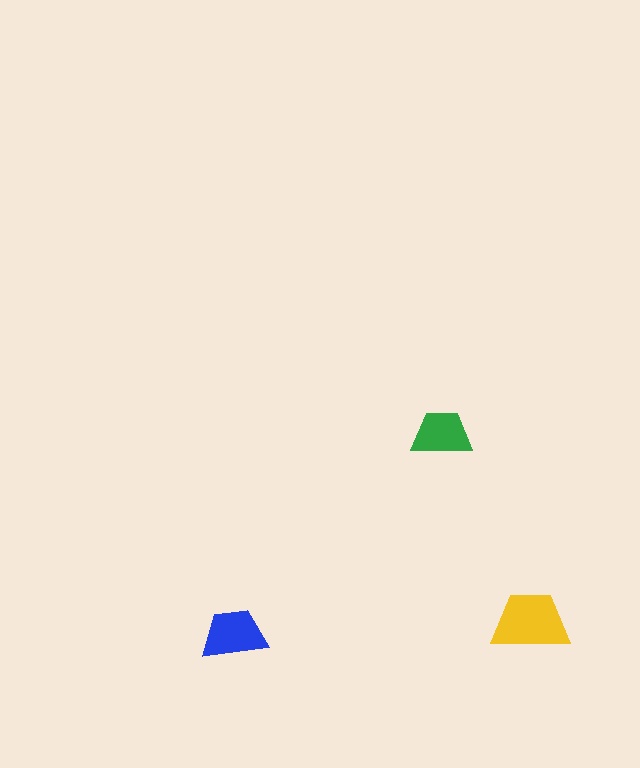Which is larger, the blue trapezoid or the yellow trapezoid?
The yellow one.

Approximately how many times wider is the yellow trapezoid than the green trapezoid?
About 1.5 times wider.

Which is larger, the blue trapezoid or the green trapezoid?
The blue one.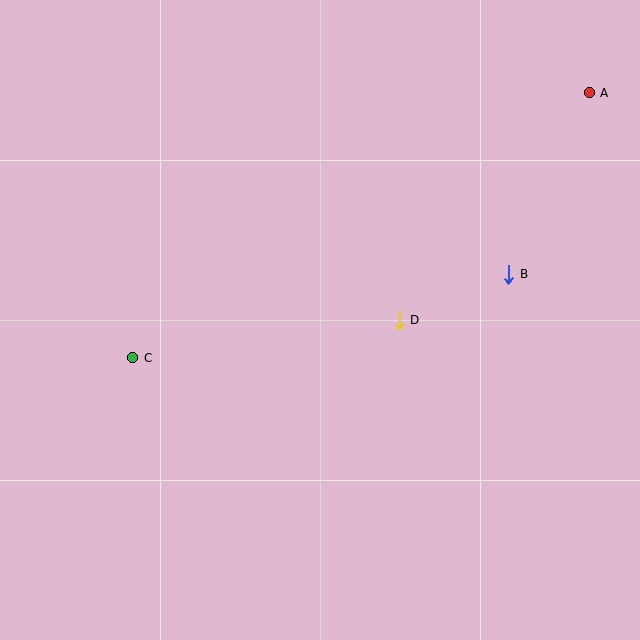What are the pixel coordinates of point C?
Point C is at (133, 358).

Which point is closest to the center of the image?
Point D at (399, 320) is closest to the center.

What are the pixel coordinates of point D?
Point D is at (399, 320).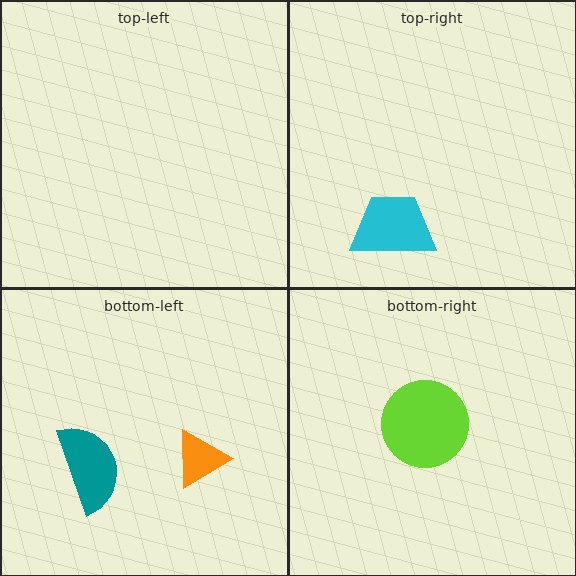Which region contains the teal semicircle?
The bottom-left region.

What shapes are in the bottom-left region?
The teal semicircle, the orange triangle.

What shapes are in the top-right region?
The cyan trapezoid.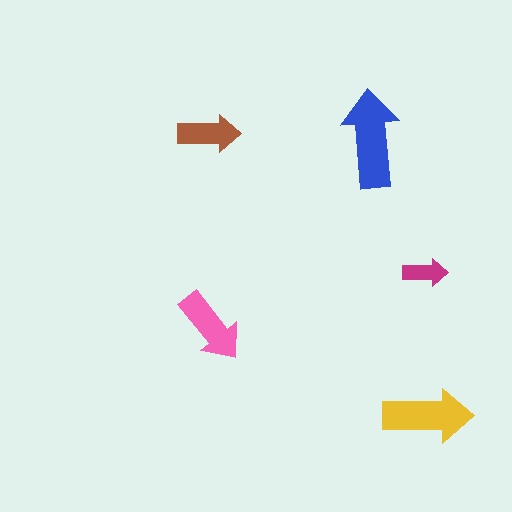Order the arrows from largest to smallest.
the blue one, the yellow one, the pink one, the brown one, the magenta one.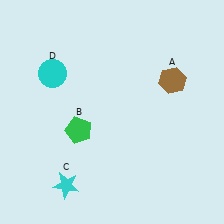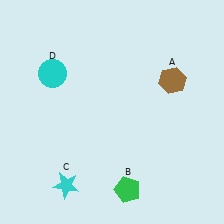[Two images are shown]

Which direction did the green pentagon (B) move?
The green pentagon (B) moved down.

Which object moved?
The green pentagon (B) moved down.